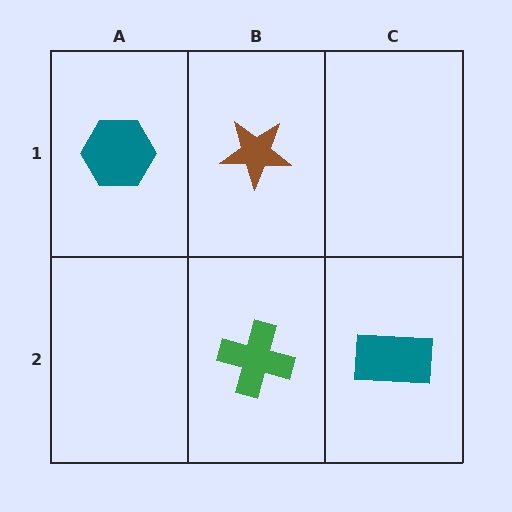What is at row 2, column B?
A green cross.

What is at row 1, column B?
A brown star.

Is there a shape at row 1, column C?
No, that cell is empty.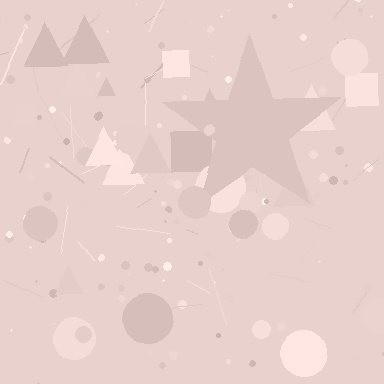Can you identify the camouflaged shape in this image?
The camouflaged shape is a star.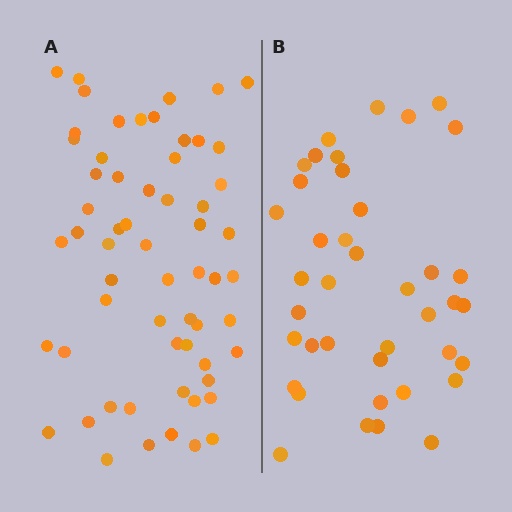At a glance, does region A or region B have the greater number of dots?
Region A (the left region) has more dots.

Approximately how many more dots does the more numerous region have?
Region A has approximately 20 more dots than region B.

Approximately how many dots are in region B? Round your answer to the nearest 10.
About 40 dots.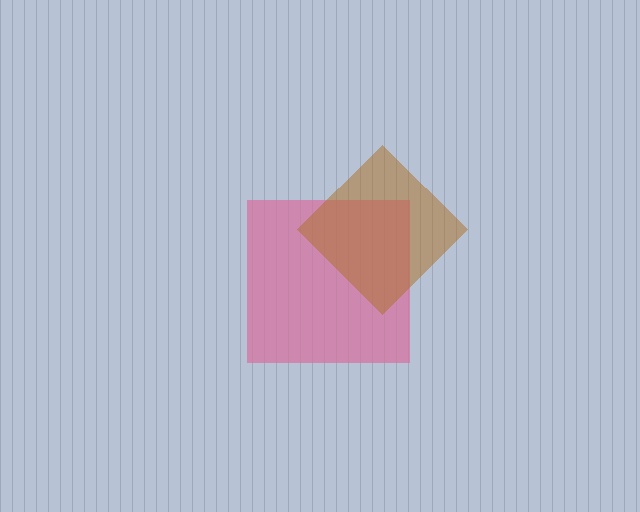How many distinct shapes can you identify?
There are 2 distinct shapes: a pink square, a brown diamond.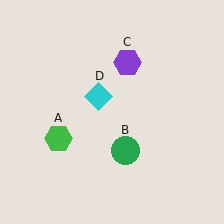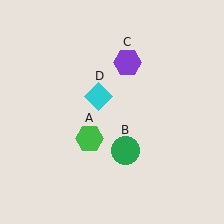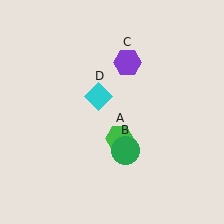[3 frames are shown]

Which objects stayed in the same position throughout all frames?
Green circle (object B) and purple hexagon (object C) and cyan diamond (object D) remained stationary.